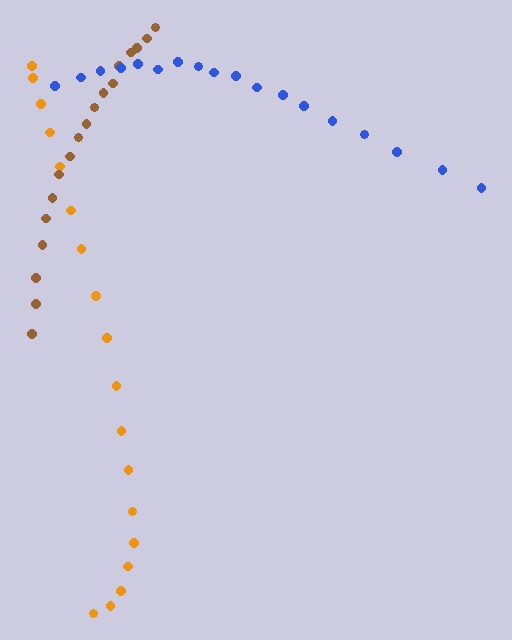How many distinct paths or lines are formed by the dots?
There are 3 distinct paths.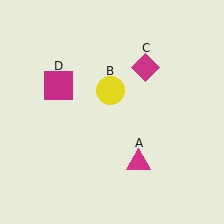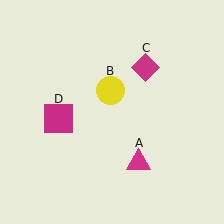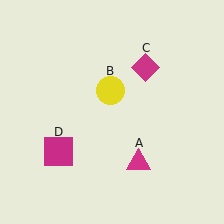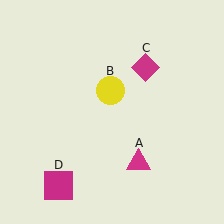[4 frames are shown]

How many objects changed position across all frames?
1 object changed position: magenta square (object D).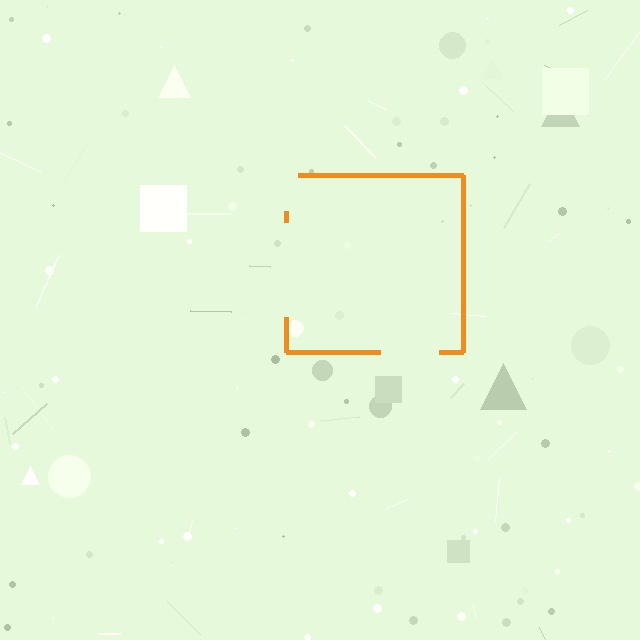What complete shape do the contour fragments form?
The contour fragments form a square.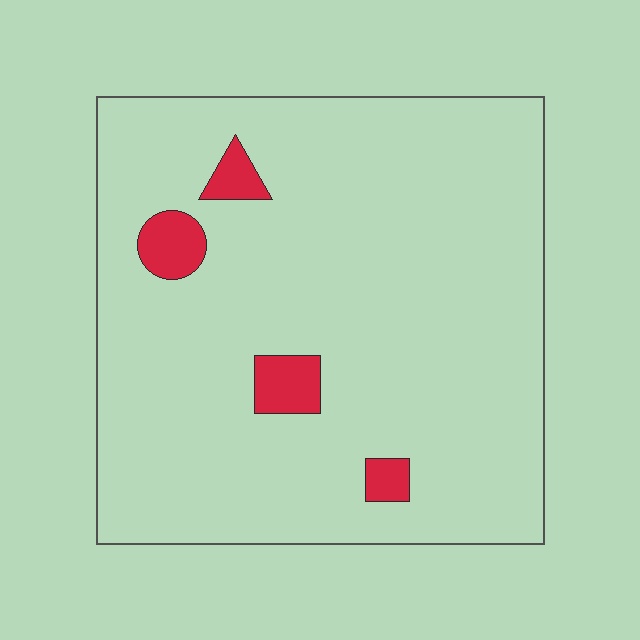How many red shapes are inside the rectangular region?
4.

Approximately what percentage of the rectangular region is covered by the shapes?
Approximately 5%.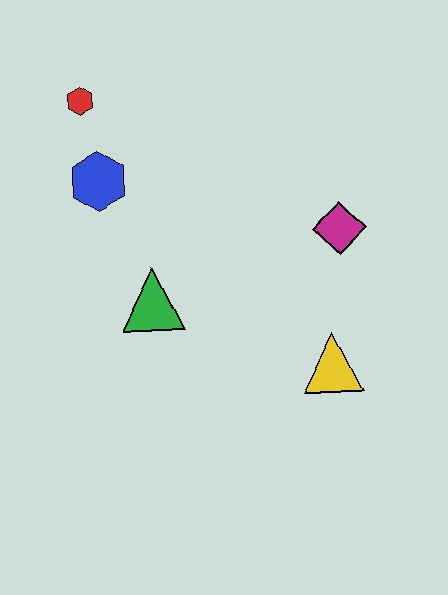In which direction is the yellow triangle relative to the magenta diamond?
The yellow triangle is below the magenta diamond.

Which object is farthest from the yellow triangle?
The red hexagon is farthest from the yellow triangle.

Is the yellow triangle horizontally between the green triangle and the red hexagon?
No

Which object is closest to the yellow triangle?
The magenta diamond is closest to the yellow triangle.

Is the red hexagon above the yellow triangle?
Yes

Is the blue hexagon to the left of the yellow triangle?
Yes